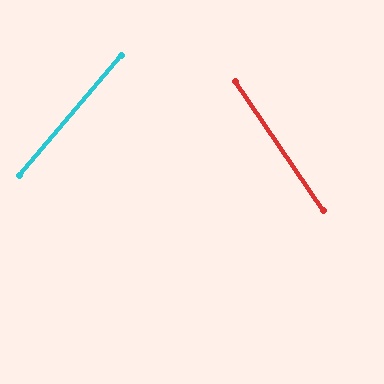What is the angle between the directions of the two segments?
Approximately 75 degrees.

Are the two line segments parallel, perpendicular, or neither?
Neither parallel nor perpendicular — they differ by about 75°.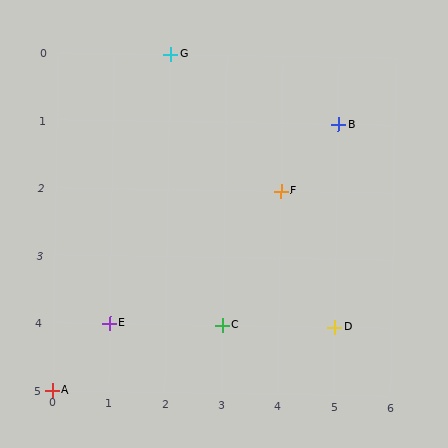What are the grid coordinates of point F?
Point F is at grid coordinates (4, 2).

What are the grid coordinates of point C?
Point C is at grid coordinates (3, 4).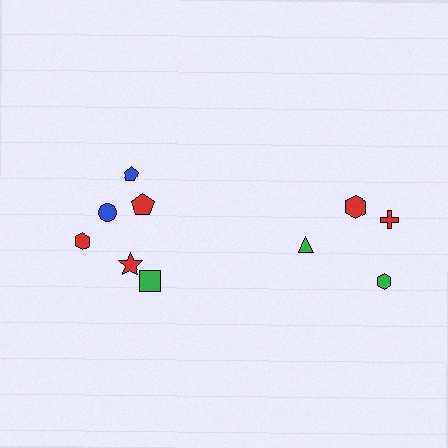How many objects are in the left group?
There are 6 objects.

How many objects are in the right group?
There are 4 objects.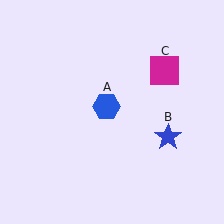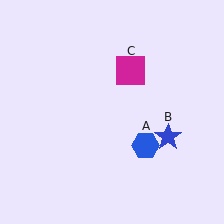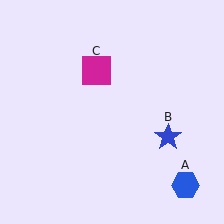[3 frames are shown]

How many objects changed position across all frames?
2 objects changed position: blue hexagon (object A), magenta square (object C).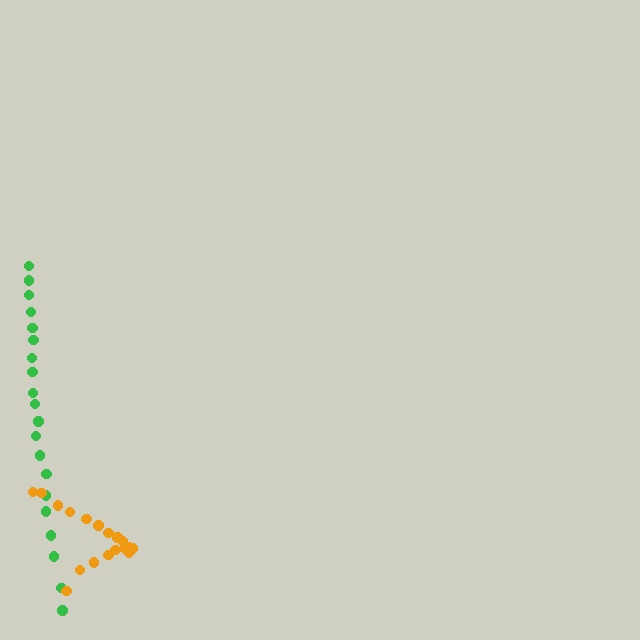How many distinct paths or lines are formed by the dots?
There are 2 distinct paths.